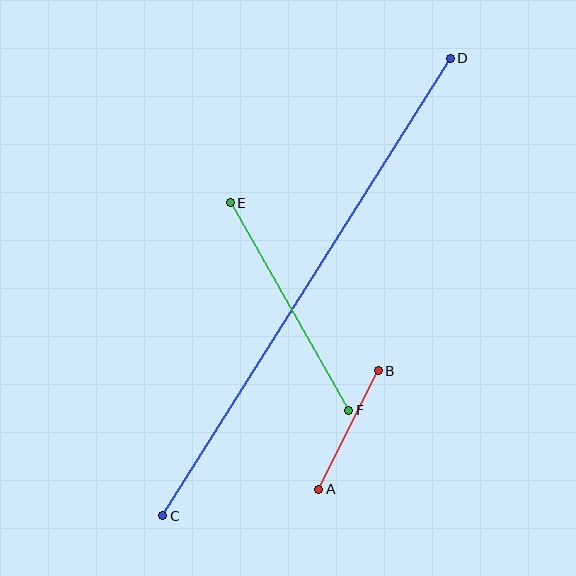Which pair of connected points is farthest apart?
Points C and D are farthest apart.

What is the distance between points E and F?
The distance is approximately 239 pixels.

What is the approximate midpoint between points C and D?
The midpoint is at approximately (306, 287) pixels.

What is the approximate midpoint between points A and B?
The midpoint is at approximately (348, 430) pixels.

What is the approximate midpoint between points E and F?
The midpoint is at approximately (289, 307) pixels.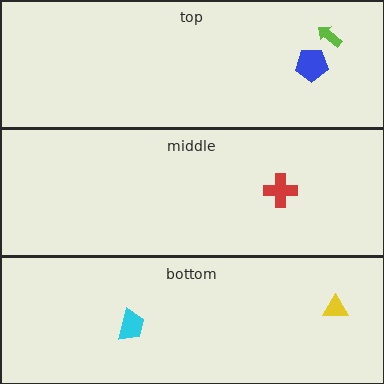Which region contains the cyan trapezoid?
The bottom region.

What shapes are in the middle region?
The red cross.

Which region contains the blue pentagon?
The top region.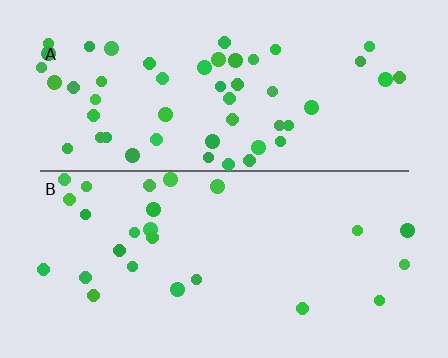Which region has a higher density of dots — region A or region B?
A (the top).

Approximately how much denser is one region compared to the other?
Approximately 2.1× — region A over region B.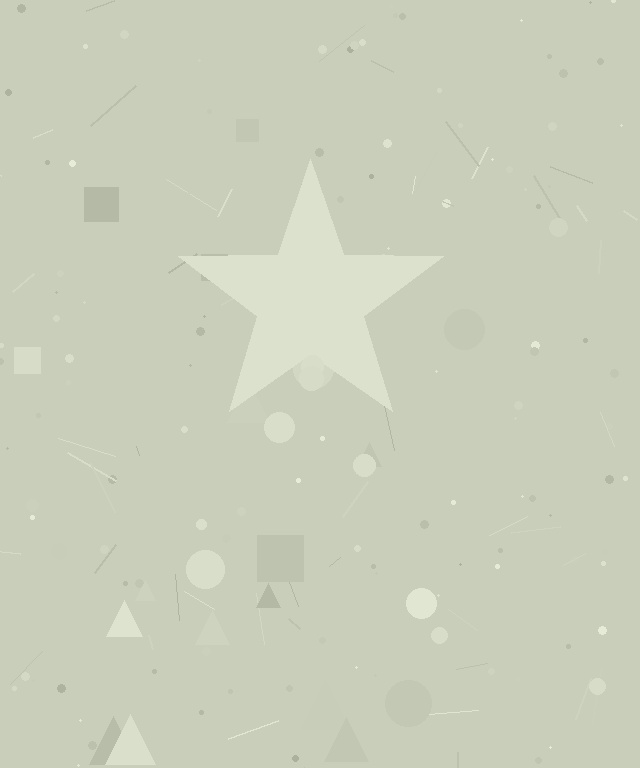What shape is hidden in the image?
A star is hidden in the image.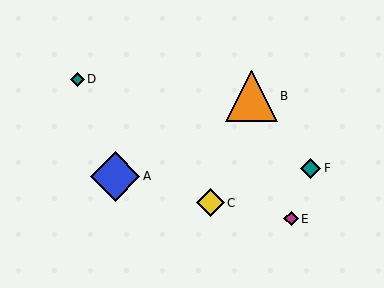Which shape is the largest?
The orange triangle (labeled B) is the largest.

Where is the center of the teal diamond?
The center of the teal diamond is at (78, 79).